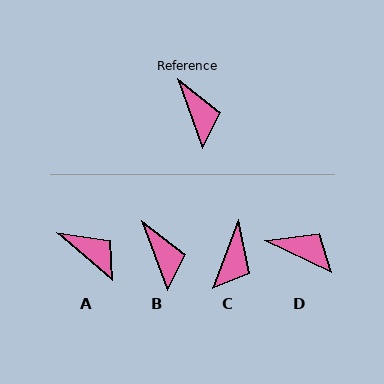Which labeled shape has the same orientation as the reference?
B.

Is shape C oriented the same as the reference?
No, it is off by about 40 degrees.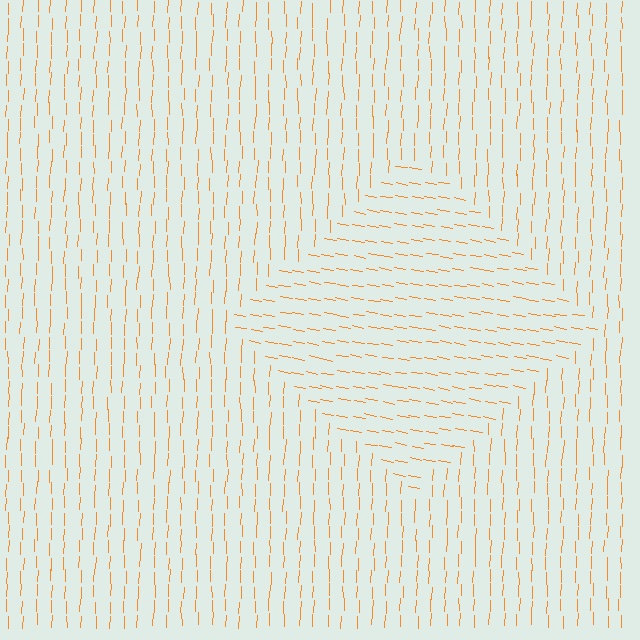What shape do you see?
I see a diamond.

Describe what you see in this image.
The image is filled with small orange line segments. A diamond region in the image has lines oriented differently from the surrounding lines, creating a visible texture boundary.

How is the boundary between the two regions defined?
The boundary is defined purely by a change in line orientation (approximately 81 degrees difference). All lines are the same color and thickness.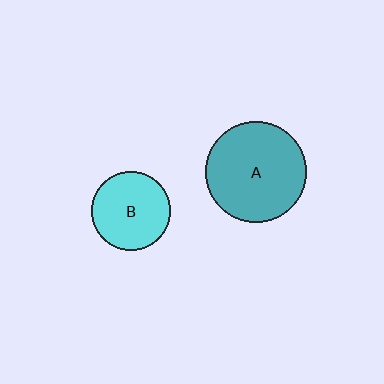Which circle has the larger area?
Circle A (teal).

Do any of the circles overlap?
No, none of the circles overlap.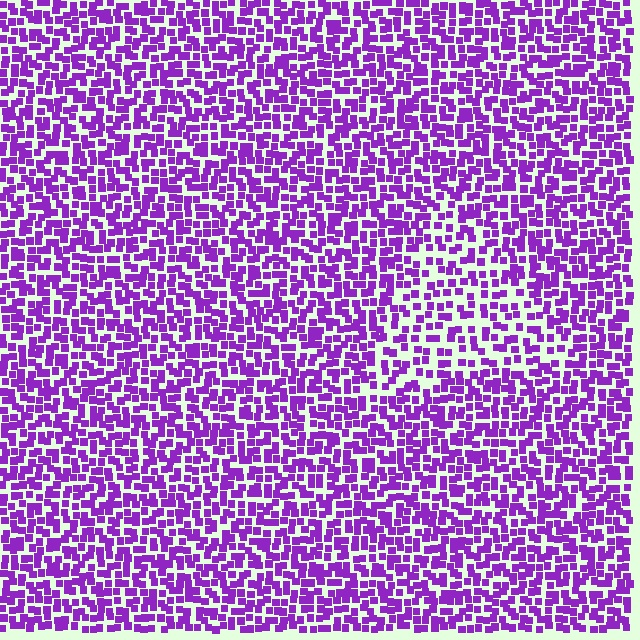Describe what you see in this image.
The image contains small purple elements arranged at two different densities. A triangle-shaped region is visible where the elements are less densely packed than the surrounding area.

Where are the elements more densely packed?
The elements are more densely packed outside the triangle boundary.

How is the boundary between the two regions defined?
The boundary is defined by a change in element density (approximately 1.6x ratio). All elements are the same color, size, and shape.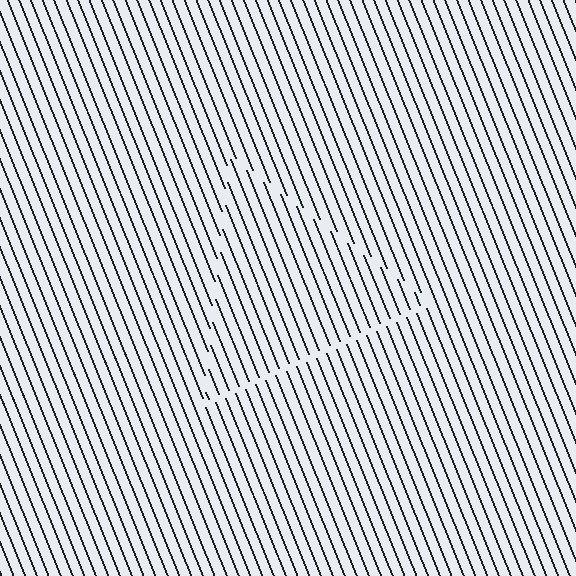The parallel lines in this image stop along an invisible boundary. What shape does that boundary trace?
An illusory triangle. The interior of the shape contains the same grating, shifted by half a period — the contour is defined by the phase discontinuity where line-ends from the inner and outer gratings abut.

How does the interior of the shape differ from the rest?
The interior of the shape contains the same grating, shifted by half a period — the contour is defined by the phase discontinuity where line-ends from the inner and outer gratings abut.